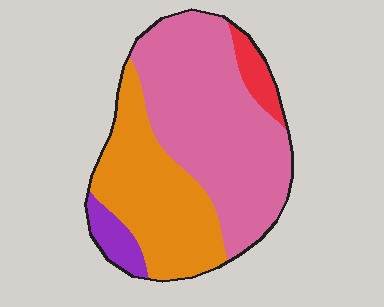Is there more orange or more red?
Orange.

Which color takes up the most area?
Pink, at roughly 55%.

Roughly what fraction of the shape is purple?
Purple takes up about one tenth (1/10) of the shape.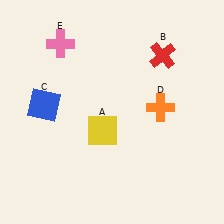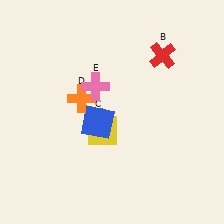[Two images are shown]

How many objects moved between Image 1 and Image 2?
3 objects moved between the two images.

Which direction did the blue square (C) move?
The blue square (C) moved right.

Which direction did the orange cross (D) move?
The orange cross (D) moved left.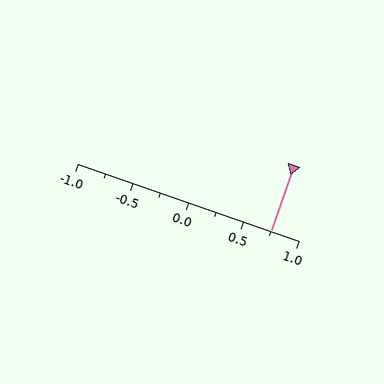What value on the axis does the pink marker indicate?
The marker indicates approximately 0.75.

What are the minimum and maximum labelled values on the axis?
The axis runs from -1.0 to 1.0.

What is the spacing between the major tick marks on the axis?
The major ticks are spaced 0.5 apart.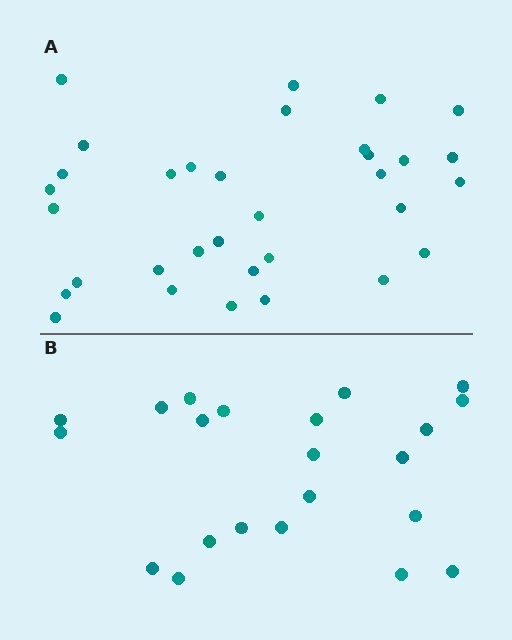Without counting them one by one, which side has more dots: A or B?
Region A (the top region) has more dots.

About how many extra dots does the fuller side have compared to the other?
Region A has roughly 12 or so more dots than region B.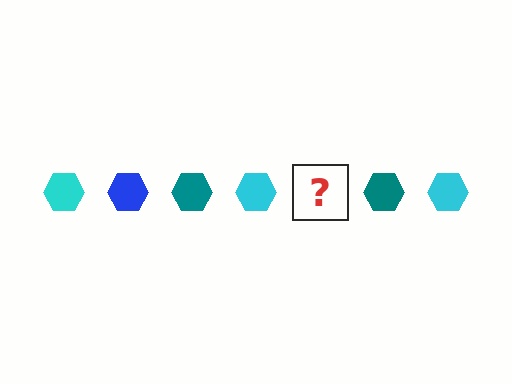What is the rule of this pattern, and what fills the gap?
The rule is that the pattern cycles through cyan, blue, teal hexagons. The gap should be filled with a blue hexagon.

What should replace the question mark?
The question mark should be replaced with a blue hexagon.